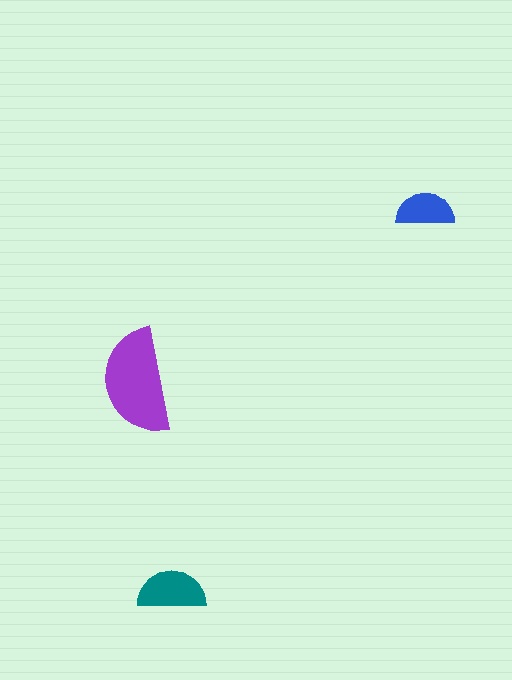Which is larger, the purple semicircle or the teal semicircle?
The purple one.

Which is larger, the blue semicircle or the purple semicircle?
The purple one.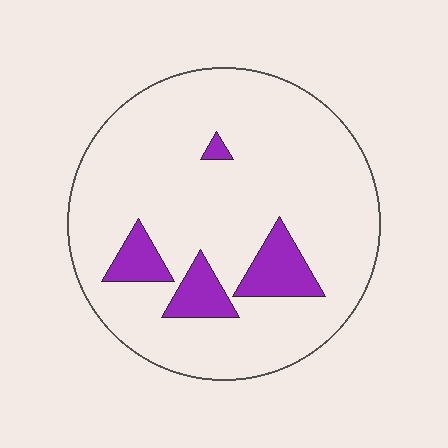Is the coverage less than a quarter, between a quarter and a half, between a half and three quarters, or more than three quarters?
Less than a quarter.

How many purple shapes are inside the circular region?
4.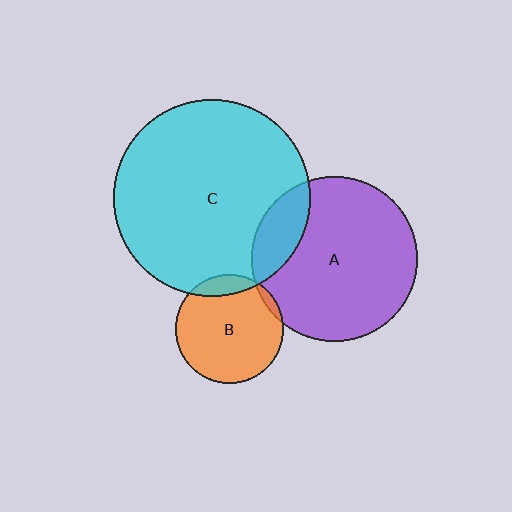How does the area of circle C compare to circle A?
Approximately 1.4 times.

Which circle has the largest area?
Circle C (cyan).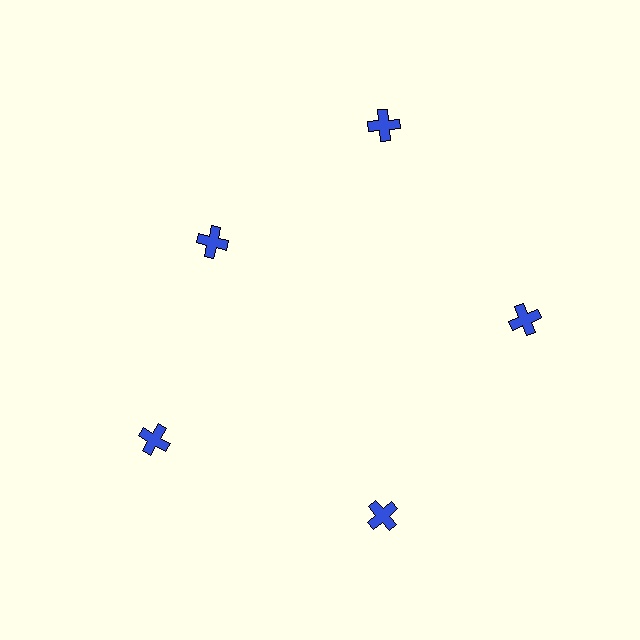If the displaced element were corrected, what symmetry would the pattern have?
It would have 5-fold rotational symmetry — the pattern would map onto itself every 72 degrees.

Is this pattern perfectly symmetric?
No. The 5 blue crosses are arranged in a ring, but one element near the 10 o'clock position is pulled inward toward the center, breaking the 5-fold rotational symmetry.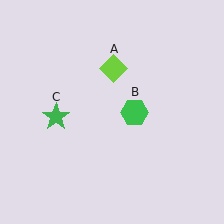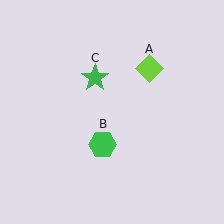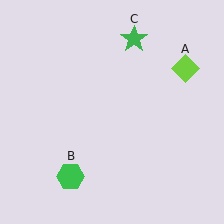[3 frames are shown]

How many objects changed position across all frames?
3 objects changed position: lime diamond (object A), green hexagon (object B), green star (object C).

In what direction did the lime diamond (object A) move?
The lime diamond (object A) moved right.